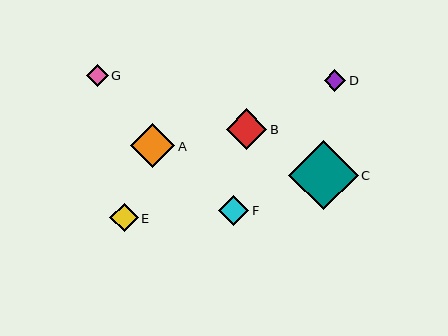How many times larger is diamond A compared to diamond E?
Diamond A is approximately 1.5 times the size of diamond E.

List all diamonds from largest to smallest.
From largest to smallest: C, A, B, F, E, D, G.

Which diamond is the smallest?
Diamond G is the smallest with a size of approximately 22 pixels.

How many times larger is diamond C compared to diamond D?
Diamond C is approximately 3.2 times the size of diamond D.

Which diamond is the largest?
Diamond C is the largest with a size of approximately 69 pixels.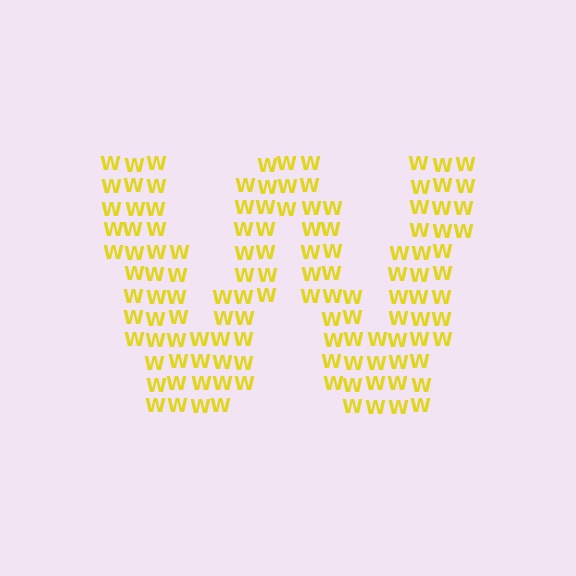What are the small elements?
The small elements are letter W's.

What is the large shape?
The large shape is the letter W.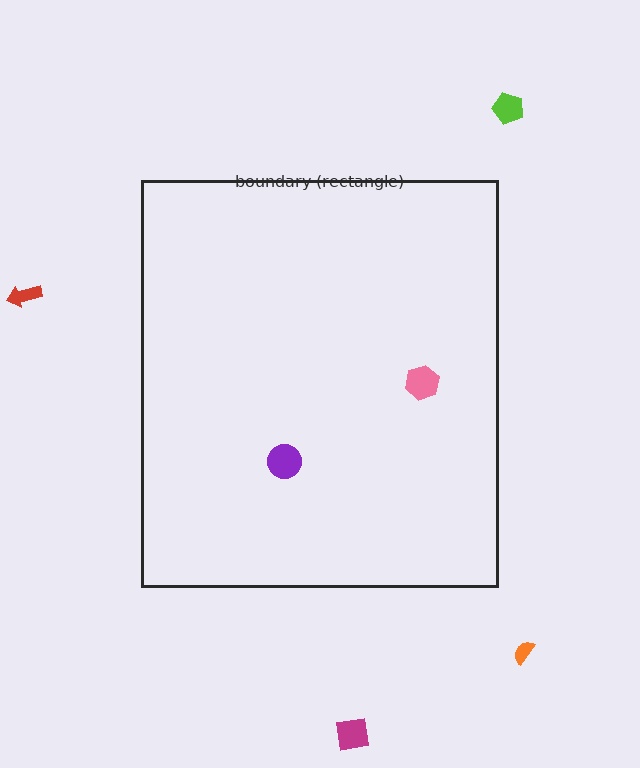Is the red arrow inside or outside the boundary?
Outside.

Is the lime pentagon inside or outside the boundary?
Outside.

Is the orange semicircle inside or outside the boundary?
Outside.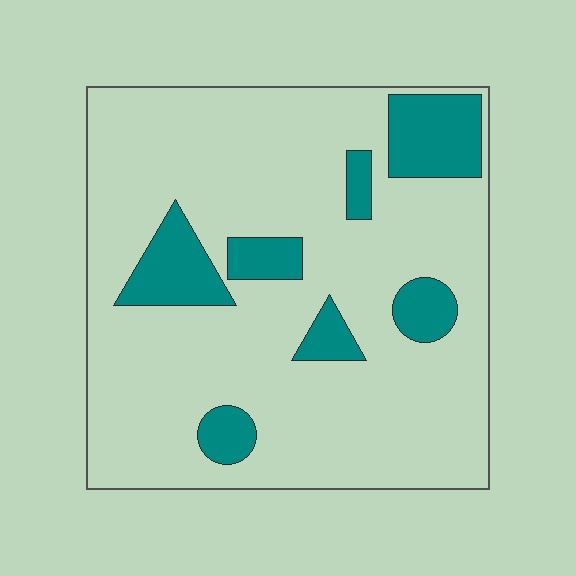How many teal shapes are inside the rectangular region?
7.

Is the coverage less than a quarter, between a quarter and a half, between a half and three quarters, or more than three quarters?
Less than a quarter.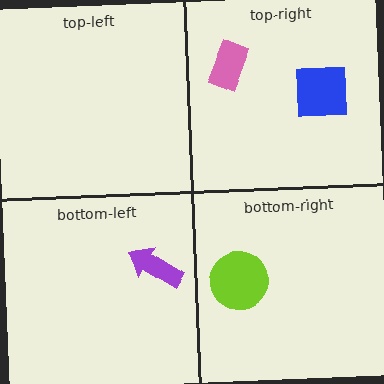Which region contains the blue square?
The top-right region.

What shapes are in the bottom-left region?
The purple arrow.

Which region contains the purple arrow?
The bottom-left region.